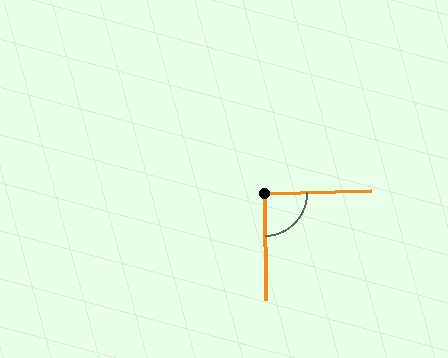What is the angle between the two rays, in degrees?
Approximately 91 degrees.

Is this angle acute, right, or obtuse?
It is approximately a right angle.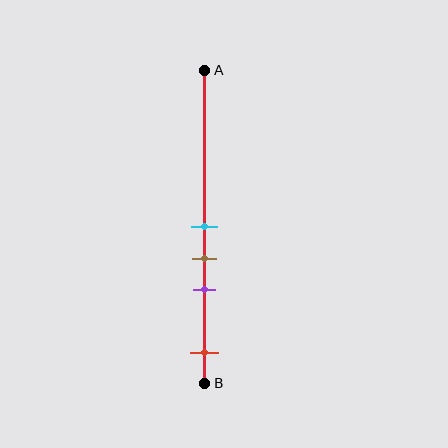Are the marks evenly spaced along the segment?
No, the marks are not evenly spaced.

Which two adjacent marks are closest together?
The cyan and brown marks are the closest adjacent pair.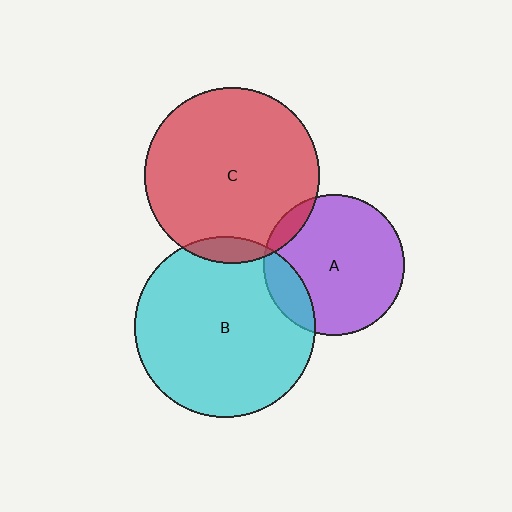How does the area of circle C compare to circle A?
Approximately 1.5 times.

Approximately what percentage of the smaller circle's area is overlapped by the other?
Approximately 15%.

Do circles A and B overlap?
Yes.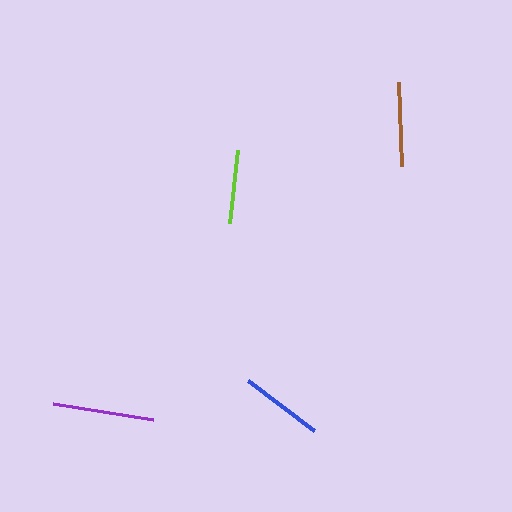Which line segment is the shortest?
The lime line is the shortest at approximately 73 pixels.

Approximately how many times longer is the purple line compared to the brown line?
The purple line is approximately 1.2 times the length of the brown line.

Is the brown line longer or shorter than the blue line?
The brown line is longer than the blue line.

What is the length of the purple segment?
The purple segment is approximately 101 pixels long.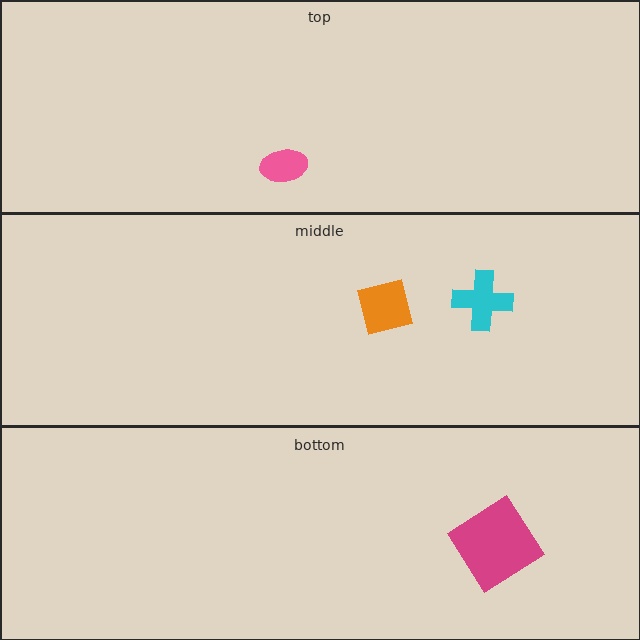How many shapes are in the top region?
1.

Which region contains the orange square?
The middle region.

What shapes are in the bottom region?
The magenta diamond.